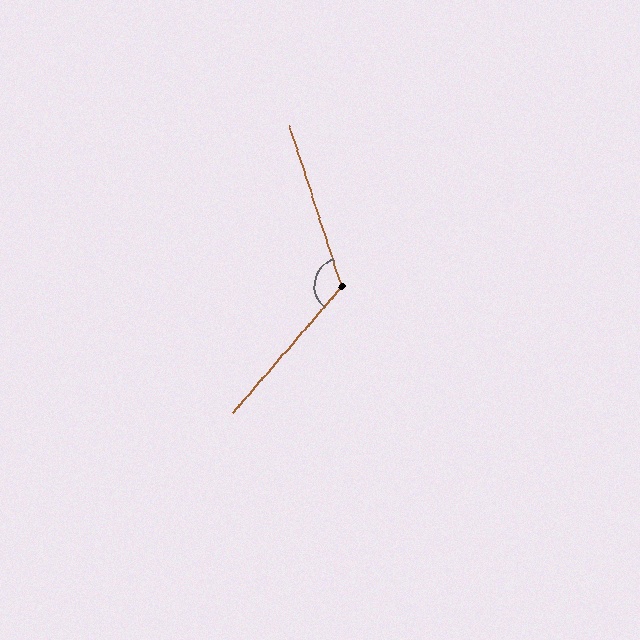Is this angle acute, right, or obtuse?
It is obtuse.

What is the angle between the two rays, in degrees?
Approximately 121 degrees.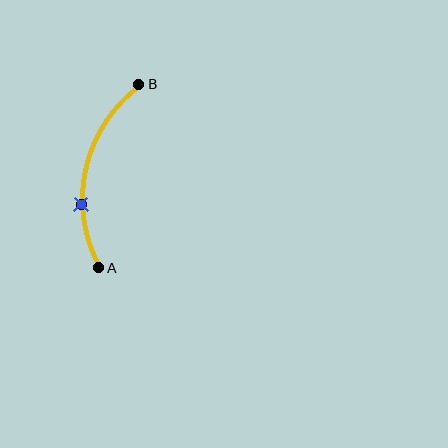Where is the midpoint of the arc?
The arc midpoint is the point on the curve farthest from the straight line joining A and B. It sits to the left of that line.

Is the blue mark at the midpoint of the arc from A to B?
No. The blue mark lies on the arc but is closer to endpoint A. The arc midpoint would be at the point on the curve equidistant along the arc from both A and B.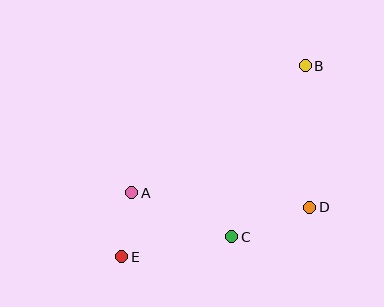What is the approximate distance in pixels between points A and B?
The distance between A and B is approximately 215 pixels.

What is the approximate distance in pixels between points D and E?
The distance between D and E is approximately 194 pixels.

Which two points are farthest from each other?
Points B and E are farthest from each other.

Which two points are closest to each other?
Points A and E are closest to each other.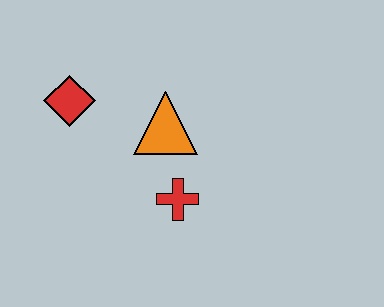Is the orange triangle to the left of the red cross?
Yes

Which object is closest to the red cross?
The orange triangle is closest to the red cross.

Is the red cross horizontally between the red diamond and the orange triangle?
No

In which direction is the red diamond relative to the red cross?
The red diamond is to the left of the red cross.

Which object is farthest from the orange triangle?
The red diamond is farthest from the orange triangle.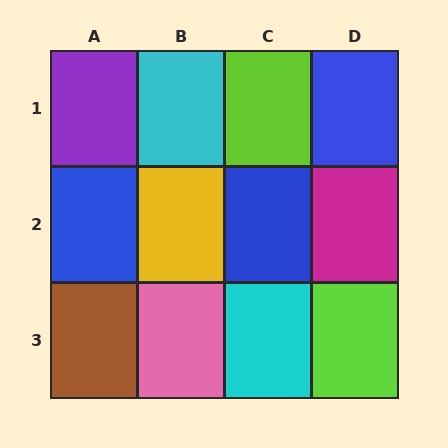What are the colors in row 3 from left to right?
Brown, pink, cyan, lime.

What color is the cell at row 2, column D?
Magenta.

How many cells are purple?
1 cell is purple.